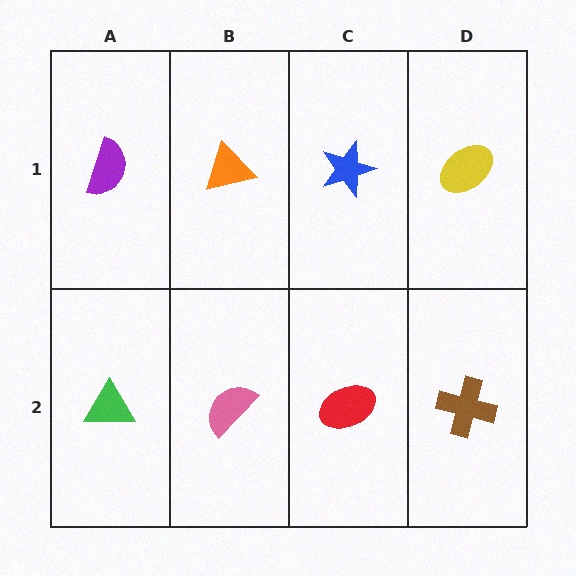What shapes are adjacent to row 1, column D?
A brown cross (row 2, column D), a blue star (row 1, column C).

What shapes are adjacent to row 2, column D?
A yellow ellipse (row 1, column D), a red ellipse (row 2, column C).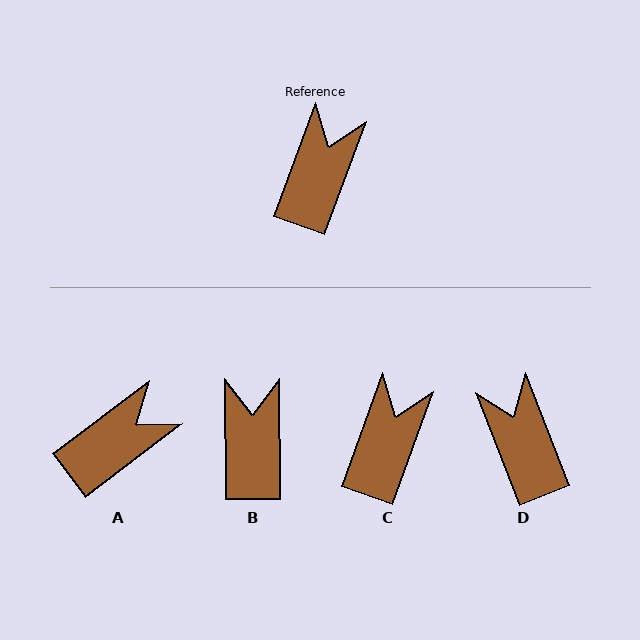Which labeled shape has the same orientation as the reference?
C.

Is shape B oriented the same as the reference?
No, it is off by about 20 degrees.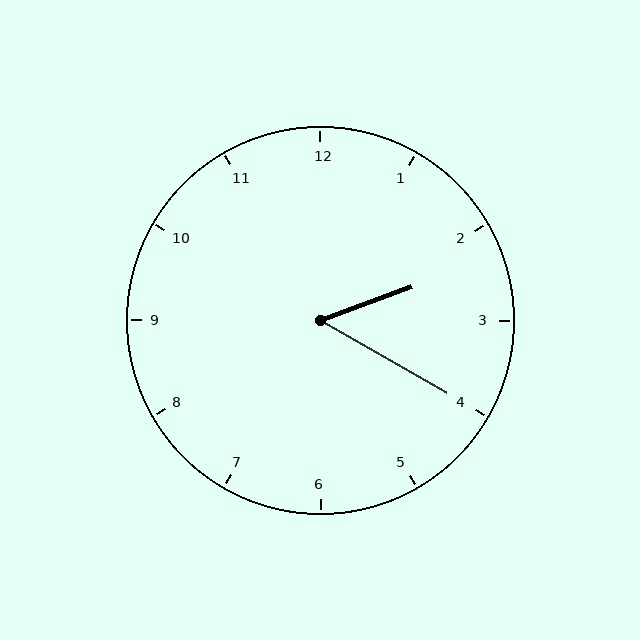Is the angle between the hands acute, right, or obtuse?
It is acute.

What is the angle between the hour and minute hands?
Approximately 50 degrees.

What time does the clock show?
2:20.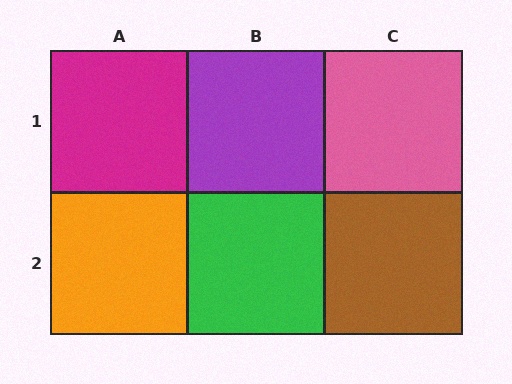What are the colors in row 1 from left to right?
Magenta, purple, pink.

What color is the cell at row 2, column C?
Brown.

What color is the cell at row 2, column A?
Orange.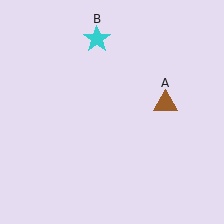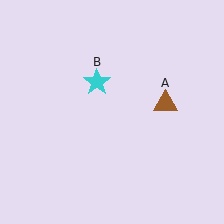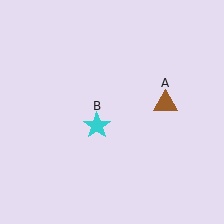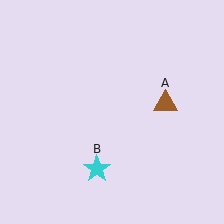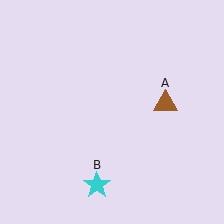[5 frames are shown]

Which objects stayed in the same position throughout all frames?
Brown triangle (object A) remained stationary.